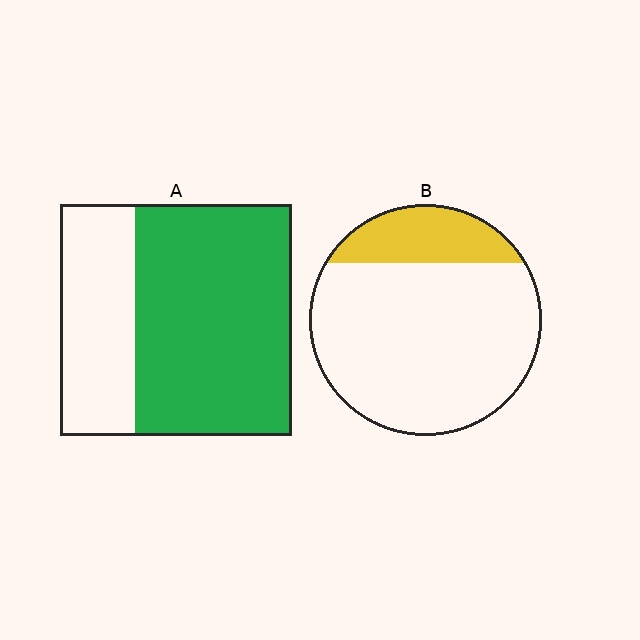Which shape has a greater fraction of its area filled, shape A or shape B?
Shape A.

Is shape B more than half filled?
No.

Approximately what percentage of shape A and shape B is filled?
A is approximately 70% and B is approximately 20%.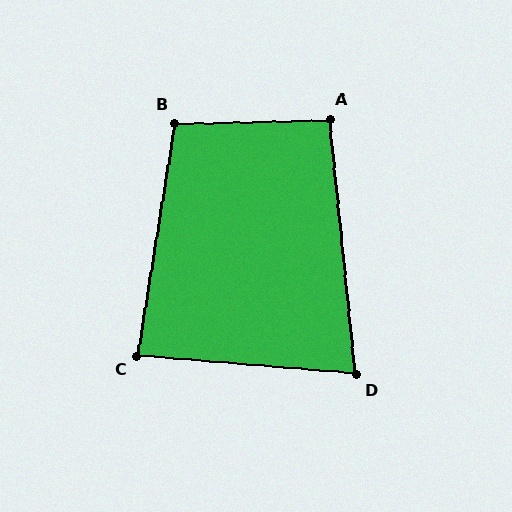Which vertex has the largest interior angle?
B, at approximately 101 degrees.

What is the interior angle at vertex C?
Approximately 86 degrees (approximately right).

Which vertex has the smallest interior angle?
D, at approximately 79 degrees.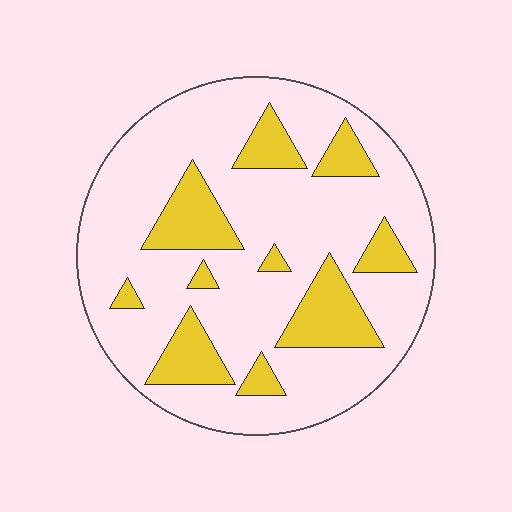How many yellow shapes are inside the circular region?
10.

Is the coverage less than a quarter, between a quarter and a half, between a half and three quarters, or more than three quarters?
Less than a quarter.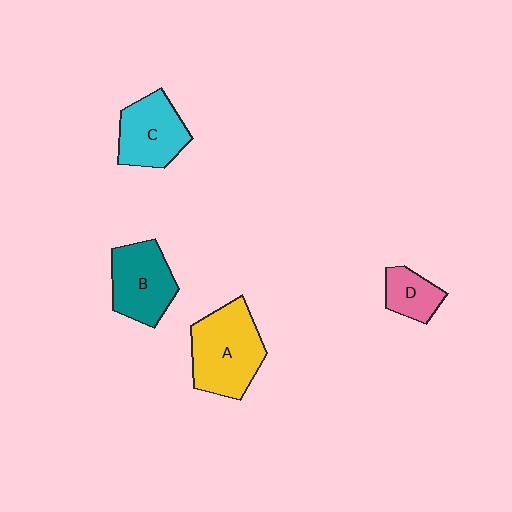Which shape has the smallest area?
Shape D (pink).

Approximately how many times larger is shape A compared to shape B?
Approximately 1.3 times.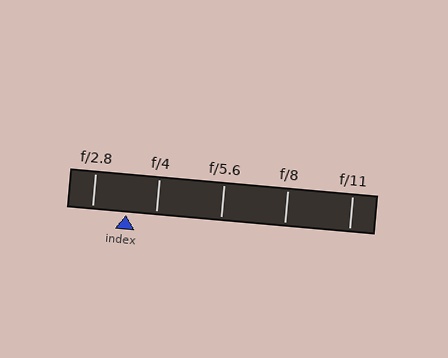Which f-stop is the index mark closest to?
The index mark is closest to f/4.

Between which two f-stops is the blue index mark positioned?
The index mark is between f/2.8 and f/4.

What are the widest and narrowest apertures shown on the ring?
The widest aperture shown is f/2.8 and the narrowest is f/11.